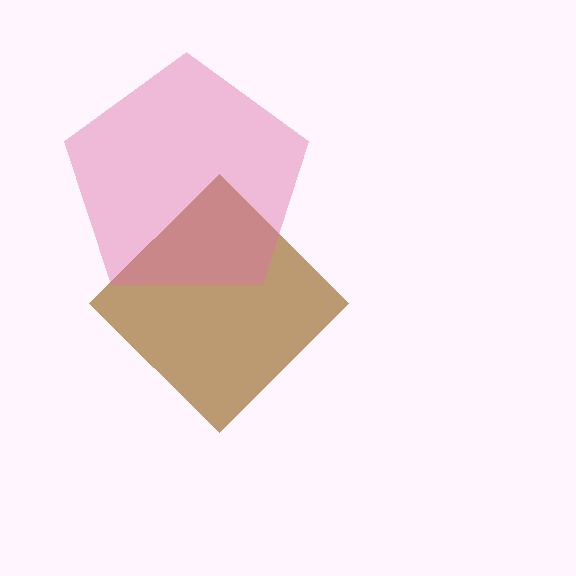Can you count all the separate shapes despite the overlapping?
Yes, there are 2 separate shapes.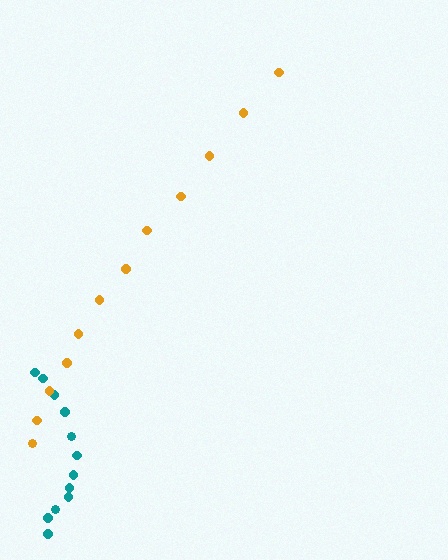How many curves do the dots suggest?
There are 2 distinct paths.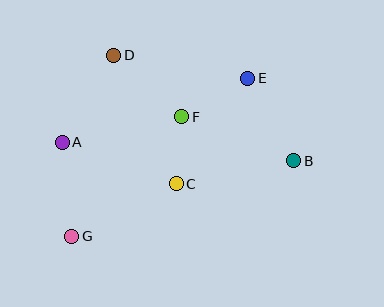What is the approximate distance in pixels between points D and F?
The distance between D and F is approximately 91 pixels.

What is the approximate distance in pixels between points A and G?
The distance between A and G is approximately 94 pixels.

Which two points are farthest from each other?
Points E and G are farthest from each other.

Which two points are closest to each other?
Points C and F are closest to each other.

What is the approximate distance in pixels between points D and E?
The distance between D and E is approximately 136 pixels.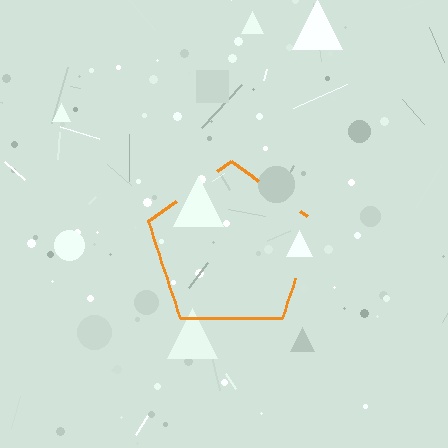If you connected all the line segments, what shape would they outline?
They would outline a pentagon.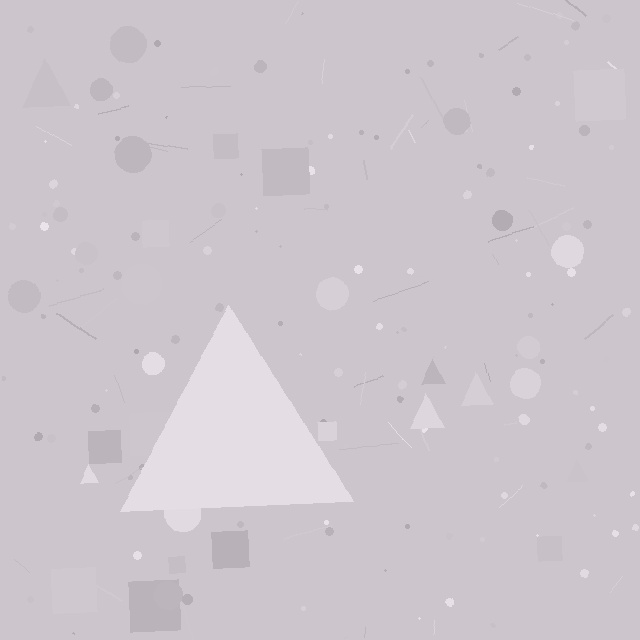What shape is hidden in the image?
A triangle is hidden in the image.